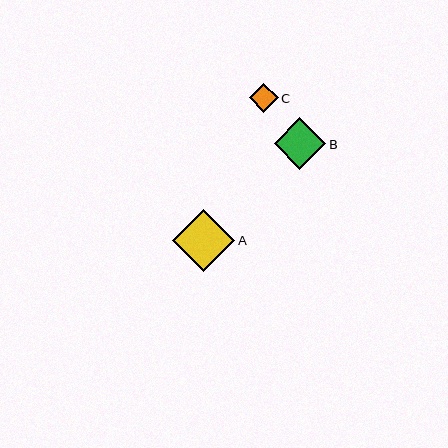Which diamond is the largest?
Diamond A is the largest with a size of approximately 62 pixels.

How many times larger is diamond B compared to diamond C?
Diamond B is approximately 1.8 times the size of diamond C.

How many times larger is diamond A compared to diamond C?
Diamond A is approximately 2.1 times the size of diamond C.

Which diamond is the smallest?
Diamond C is the smallest with a size of approximately 29 pixels.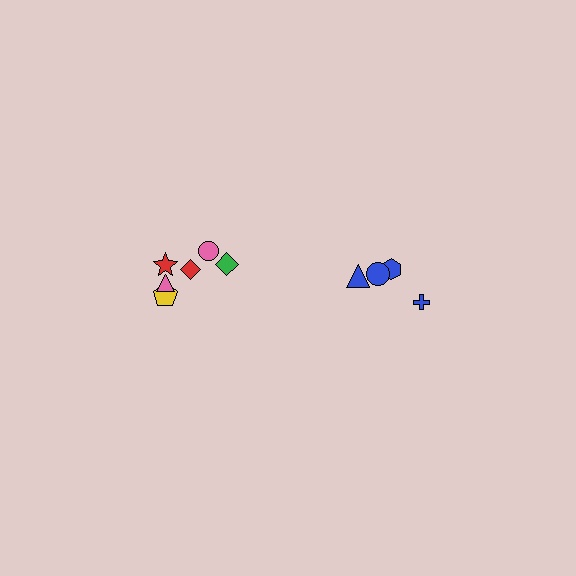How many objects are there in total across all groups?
There are 10 objects.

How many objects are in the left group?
There are 6 objects.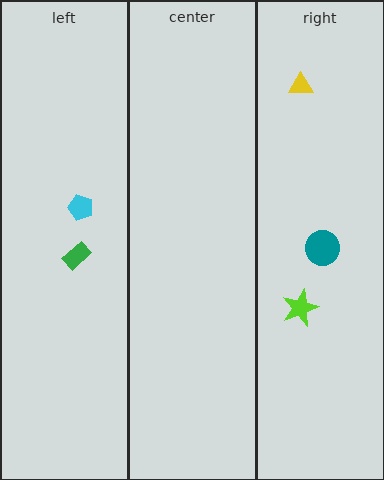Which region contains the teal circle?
The right region.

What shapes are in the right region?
The lime star, the teal circle, the yellow triangle.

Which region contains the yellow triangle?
The right region.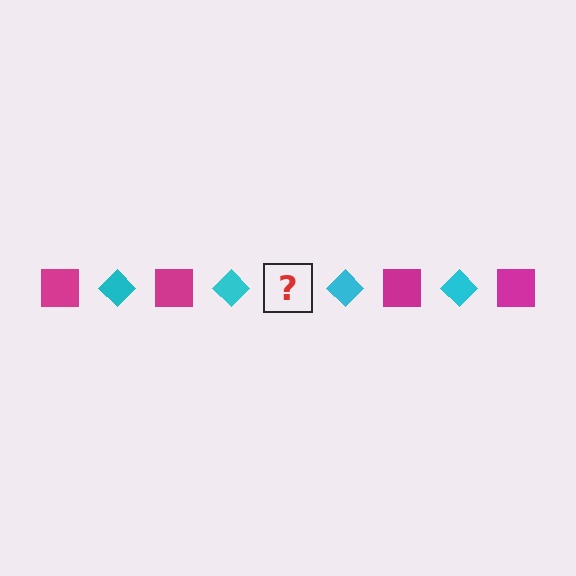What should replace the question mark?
The question mark should be replaced with a magenta square.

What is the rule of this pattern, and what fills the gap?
The rule is that the pattern alternates between magenta square and cyan diamond. The gap should be filled with a magenta square.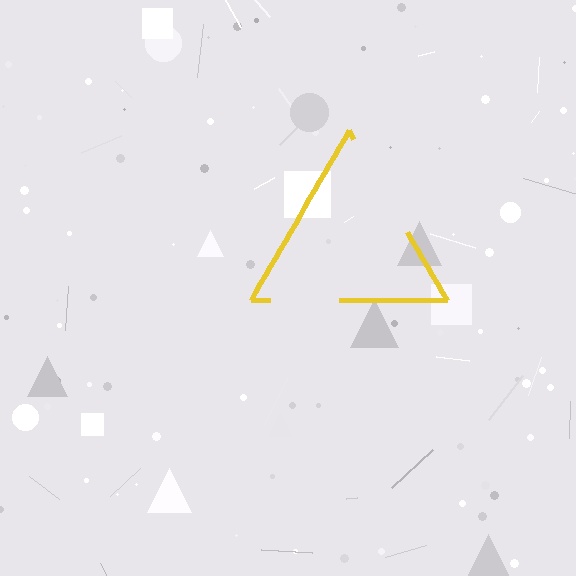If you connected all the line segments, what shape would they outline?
They would outline a triangle.